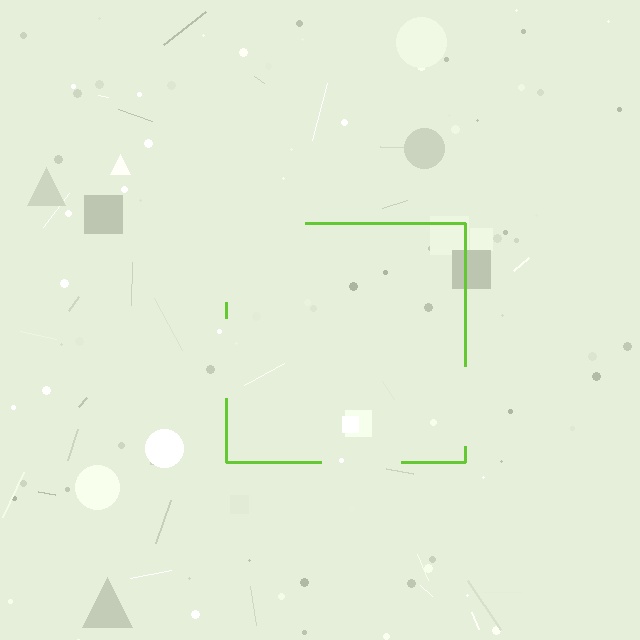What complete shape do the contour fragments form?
The contour fragments form a square.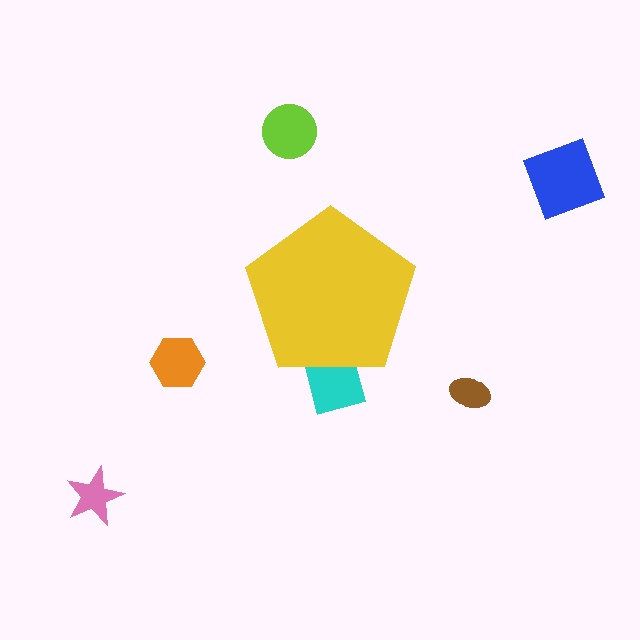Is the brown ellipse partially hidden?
No, the brown ellipse is fully visible.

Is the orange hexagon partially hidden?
No, the orange hexagon is fully visible.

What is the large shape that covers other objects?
A yellow pentagon.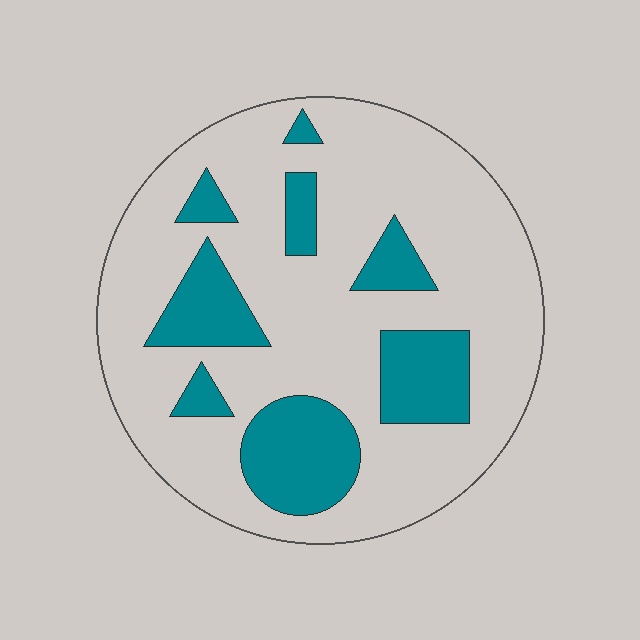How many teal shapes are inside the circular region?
8.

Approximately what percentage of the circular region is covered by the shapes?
Approximately 25%.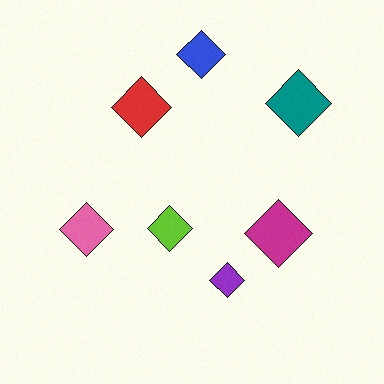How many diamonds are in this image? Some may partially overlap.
There are 7 diamonds.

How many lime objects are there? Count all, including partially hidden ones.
There is 1 lime object.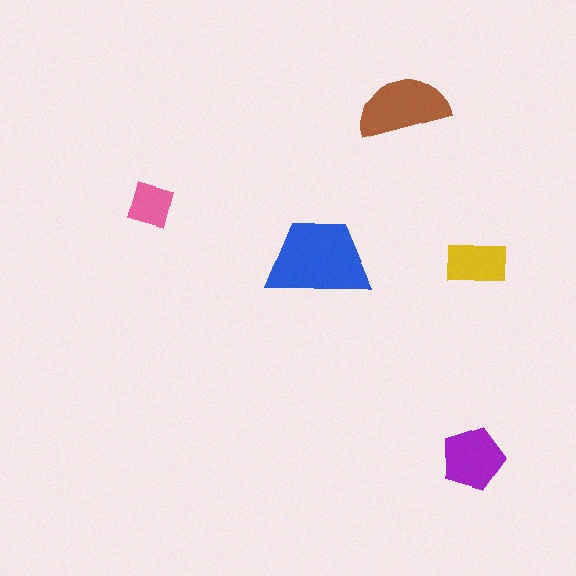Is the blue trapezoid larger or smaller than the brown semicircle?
Larger.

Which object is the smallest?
The pink square.